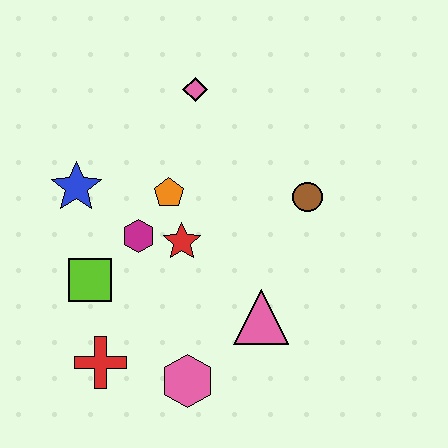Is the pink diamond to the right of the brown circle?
No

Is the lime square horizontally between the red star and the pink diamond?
No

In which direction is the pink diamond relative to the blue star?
The pink diamond is to the right of the blue star.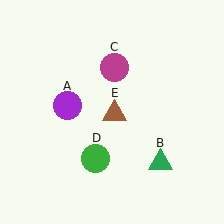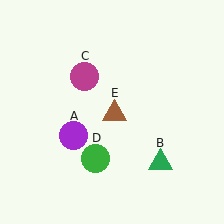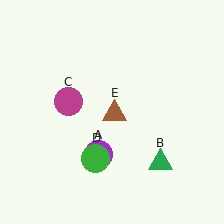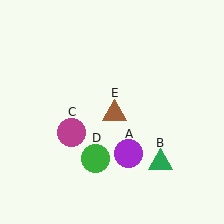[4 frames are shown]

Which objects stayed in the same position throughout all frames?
Green triangle (object B) and green circle (object D) and brown triangle (object E) remained stationary.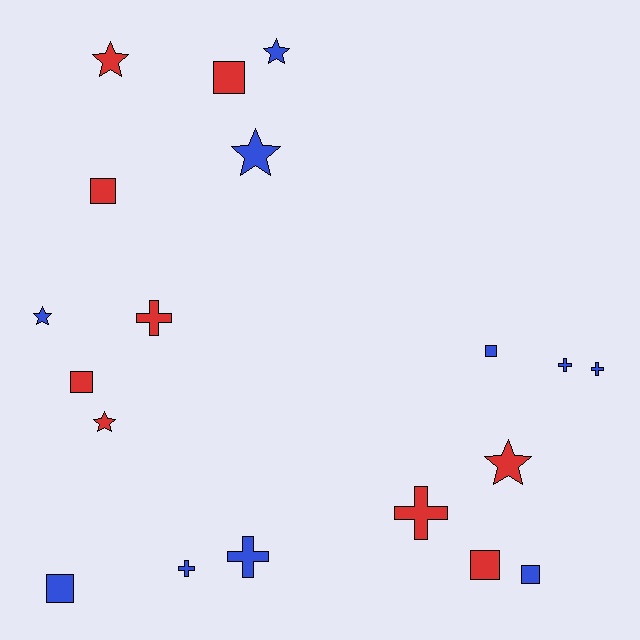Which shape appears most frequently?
Square, with 7 objects.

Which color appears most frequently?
Blue, with 10 objects.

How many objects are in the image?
There are 19 objects.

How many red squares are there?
There are 4 red squares.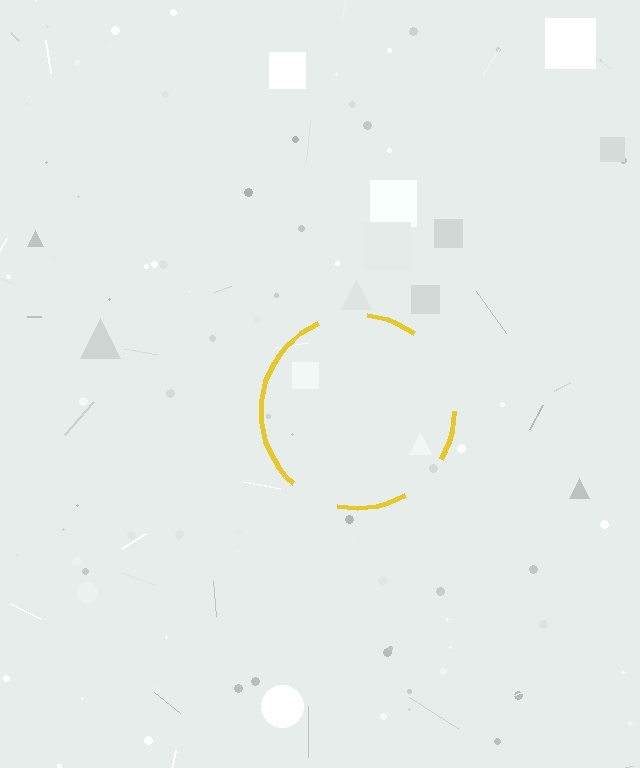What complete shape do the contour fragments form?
The contour fragments form a circle.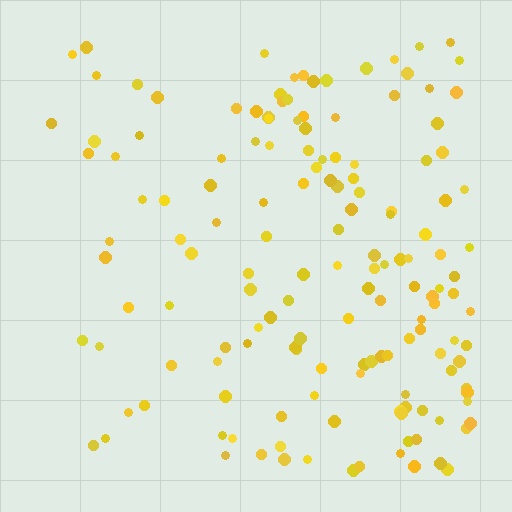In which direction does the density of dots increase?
From left to right, with the right side densest.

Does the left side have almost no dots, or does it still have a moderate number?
Still a moderate number, just noticeably fewer than the right.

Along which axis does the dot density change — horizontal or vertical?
Horizontal.